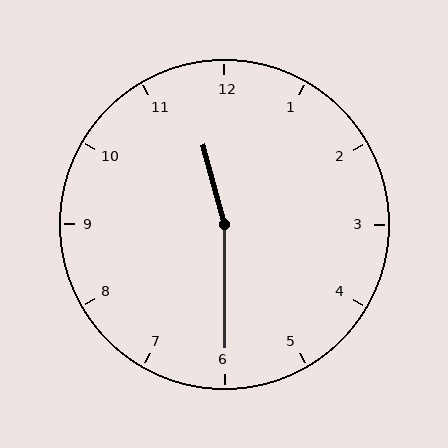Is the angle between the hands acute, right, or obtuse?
It is obtuse.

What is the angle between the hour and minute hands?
Approximately 165 degrees.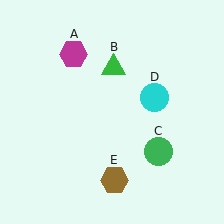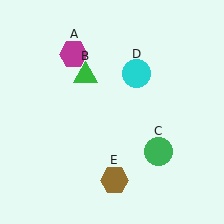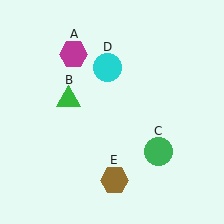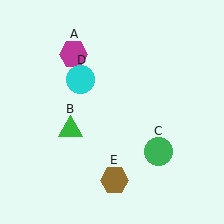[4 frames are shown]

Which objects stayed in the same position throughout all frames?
Magenta hexagon (object A) and green circle (object C) and brown hexagon (object E) remained stationary.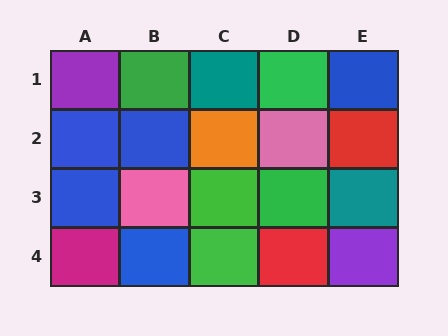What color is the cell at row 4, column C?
Green.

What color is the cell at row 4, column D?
Red.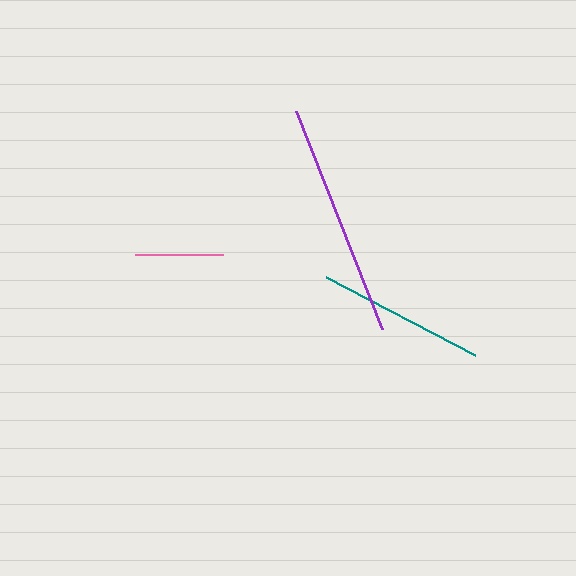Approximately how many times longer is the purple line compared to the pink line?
The purple line is approximately 2.7 times the length of the pink line.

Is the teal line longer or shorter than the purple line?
The purple line is longer than the teal line.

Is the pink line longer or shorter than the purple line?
The purple line is longer than the pink line.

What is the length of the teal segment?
The teal segment is approximately 168 pixels long.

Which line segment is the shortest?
The pink line is the shortest at approximately 88 pixels.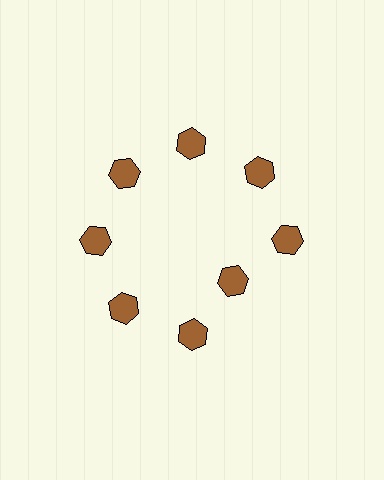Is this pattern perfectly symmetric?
No. The 8 brown hexagons are arranged in a ring, but one element near the 4 o'clock position is pulled inward toward the center, breaking the 8-fold rotational symmetry.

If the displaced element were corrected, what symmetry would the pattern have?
It would have 8-fold rotational symmetry — the pattern would map onto itself every 45 degrees.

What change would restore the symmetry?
The symmetry would be restored by moving it outward, back onto the ring so that all 8 hexagons sit at equal angles and equal distance from the center.